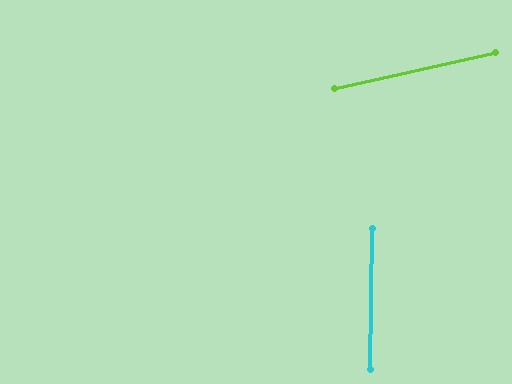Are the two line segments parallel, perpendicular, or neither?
Neither parallel nor perpendicular — they differ by about 76°.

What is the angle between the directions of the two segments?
Approximately 76 degrees.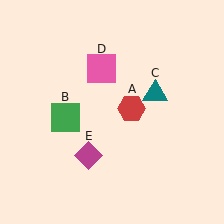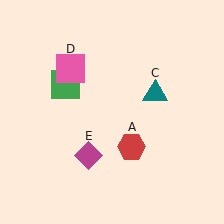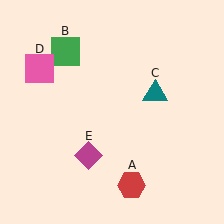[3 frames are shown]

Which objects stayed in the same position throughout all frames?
Teal triangle (object C) and magenta diamond (object E) remained stationary.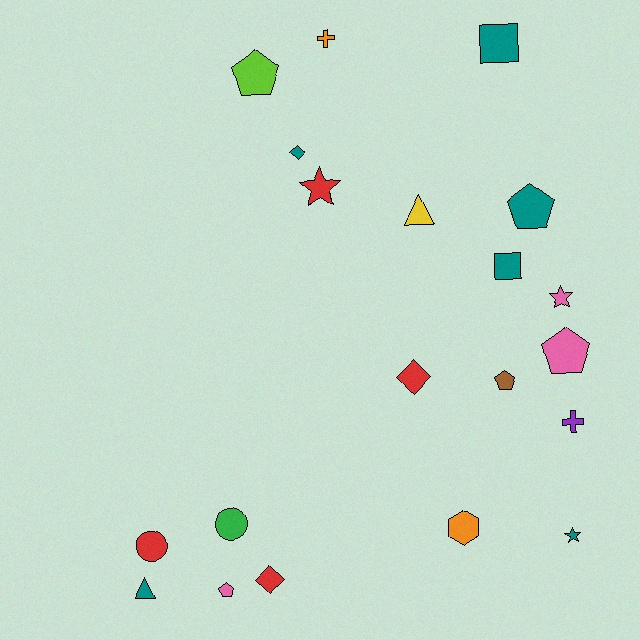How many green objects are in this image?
There is 1 green object.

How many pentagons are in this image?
There are 5 pentagons.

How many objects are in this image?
There are 20 objects.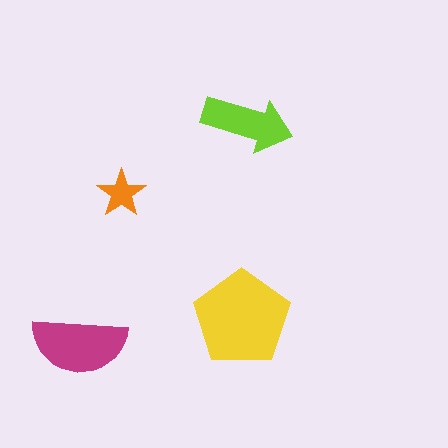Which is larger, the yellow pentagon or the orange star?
The yellow pentagon.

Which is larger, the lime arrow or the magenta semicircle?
The magenta semicircle.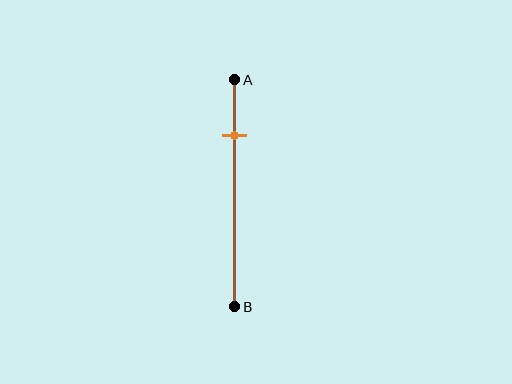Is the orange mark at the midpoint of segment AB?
No, the mark is at about 25% from A, not at the 50% midpoint.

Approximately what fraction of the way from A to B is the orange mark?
The orange mark is approximately 25% of the way from A to B.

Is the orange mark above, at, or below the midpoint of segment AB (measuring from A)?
The orange mark is above the midpoint of segment AB.